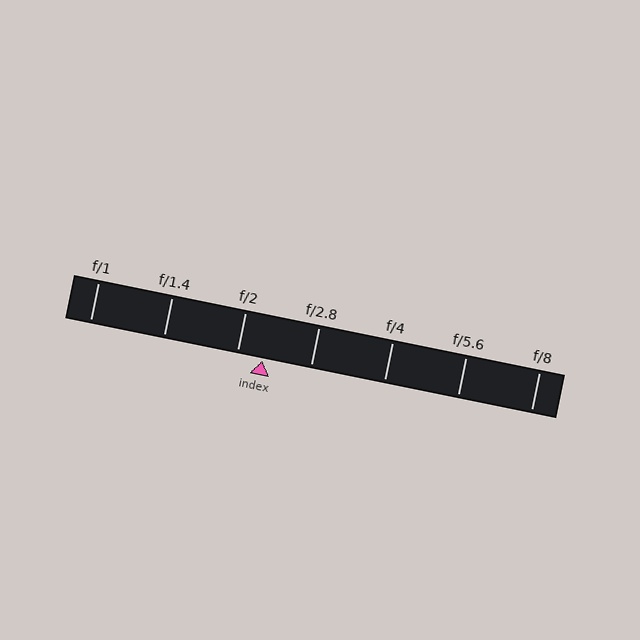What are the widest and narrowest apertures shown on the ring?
The widest aperture shown is f/1 and the narrowest is f/8.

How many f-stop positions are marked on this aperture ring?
There are 7 f-stop positions marked.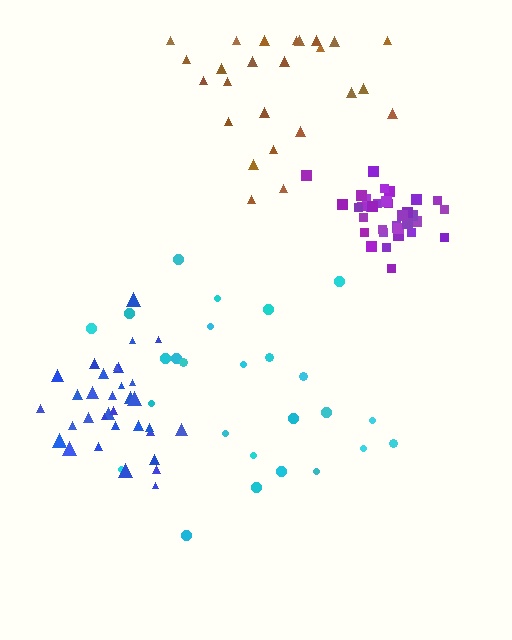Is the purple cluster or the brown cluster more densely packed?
Purple.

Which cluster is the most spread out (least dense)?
Cyan.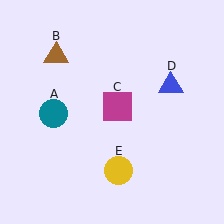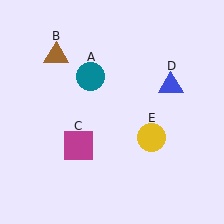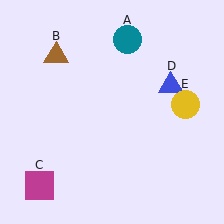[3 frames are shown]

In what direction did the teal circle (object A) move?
The teal circle (object A) moved up and to the right.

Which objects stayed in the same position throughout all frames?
Brown triangle (object B) and blue triangle (object D) remained stationary.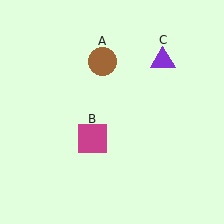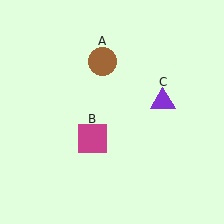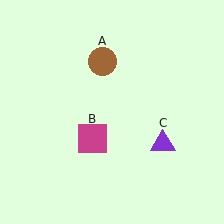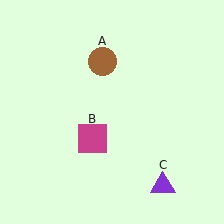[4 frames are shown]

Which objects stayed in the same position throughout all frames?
Brown circle (object A) and magenta square (object B) remained stationary.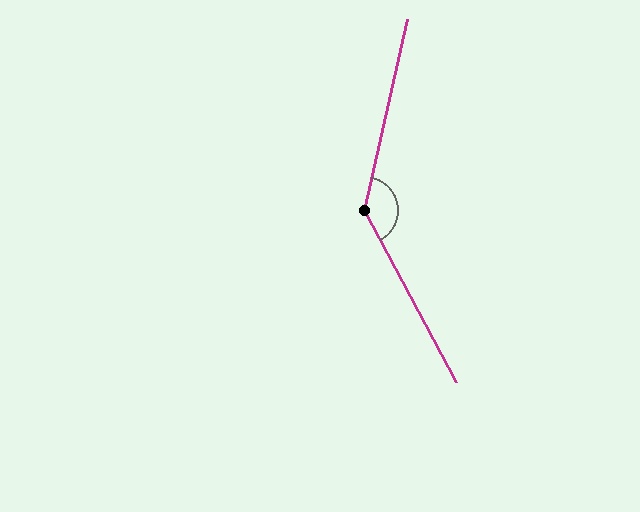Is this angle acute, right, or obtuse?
It is obtuse.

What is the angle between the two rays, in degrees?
Approximately 139 degrees.